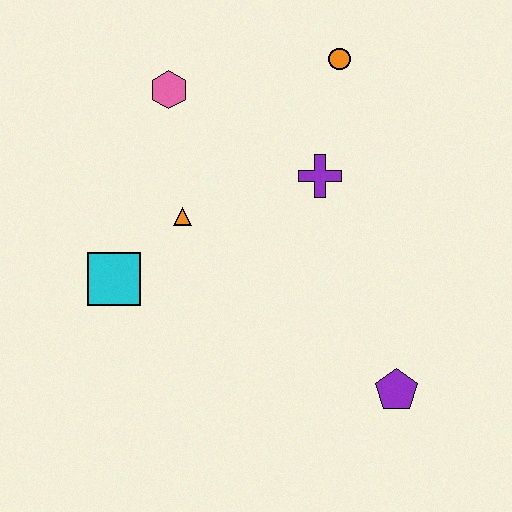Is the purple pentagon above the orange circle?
No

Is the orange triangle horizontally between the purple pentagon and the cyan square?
Yes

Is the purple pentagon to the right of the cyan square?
Yes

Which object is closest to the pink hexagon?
The orange triangle is closest to the pink hexagon.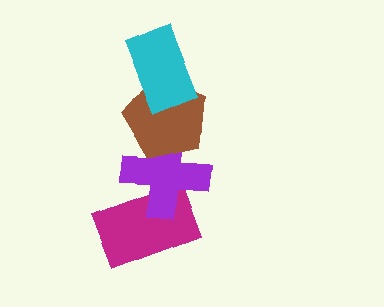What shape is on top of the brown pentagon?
The cyan rectangle is on top of the brown pentagon.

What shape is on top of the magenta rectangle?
The purple cross is on top of the magenta rectangle.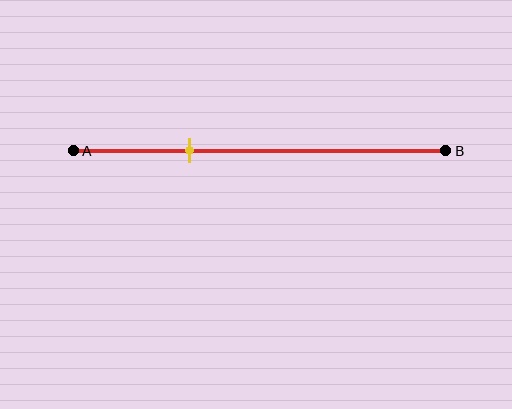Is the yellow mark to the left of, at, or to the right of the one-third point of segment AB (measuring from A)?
The yellow mark is approximately at the one-third point of segment AB.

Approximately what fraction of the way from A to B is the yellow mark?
The yellow mark is approximately 30% of the way from A to B.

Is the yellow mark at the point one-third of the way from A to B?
Yes, the mark is approximately at the one-third point.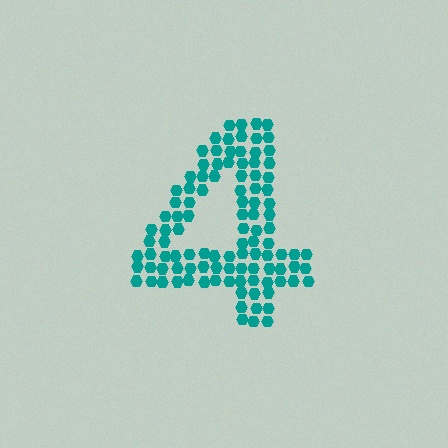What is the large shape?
The large shape is the digit 4.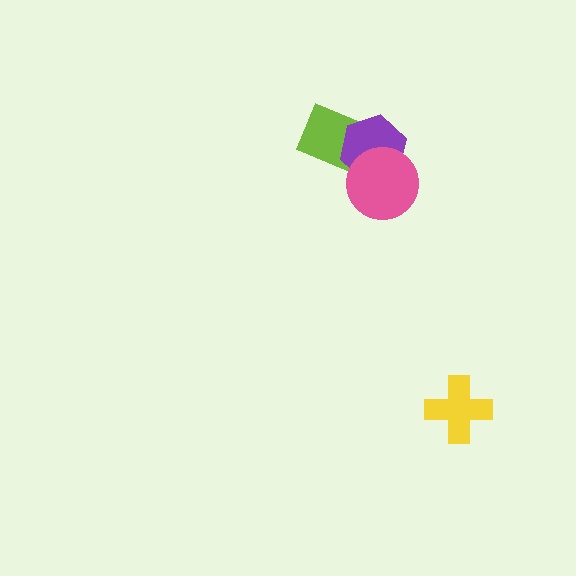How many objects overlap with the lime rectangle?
2 objects overlap with the lime rectangle.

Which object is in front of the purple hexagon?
The pink circle is in front of the purple hexagon.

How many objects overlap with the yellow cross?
0 objects overlap with the yellow cross.